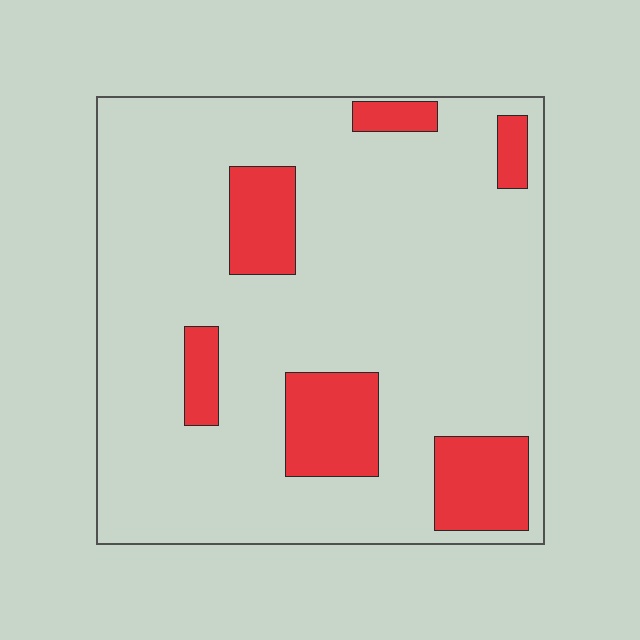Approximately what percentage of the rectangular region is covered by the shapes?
Approximately 15%.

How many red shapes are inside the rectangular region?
6.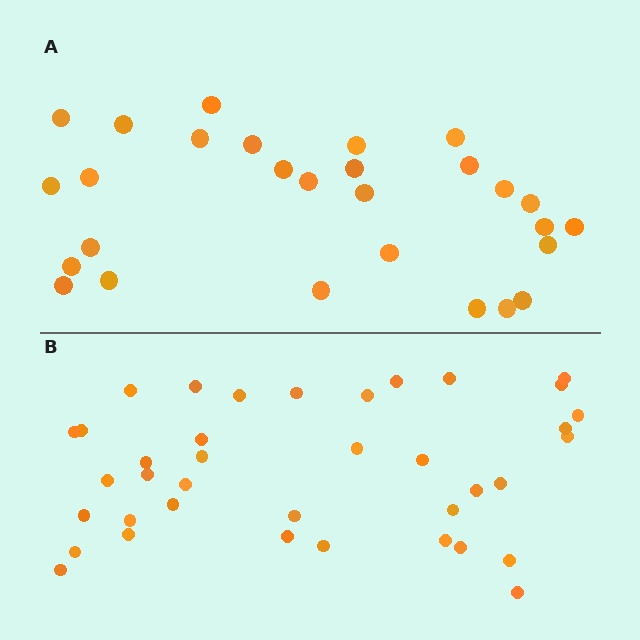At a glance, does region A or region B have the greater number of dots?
Region B (the bottom region) has more dots.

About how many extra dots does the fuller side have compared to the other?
Region B has roughly 10 or so more dots than region A.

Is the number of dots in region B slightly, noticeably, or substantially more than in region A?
Region B has noticeably more, but not dramatically so. The ratio is roughly 1.4 to 1.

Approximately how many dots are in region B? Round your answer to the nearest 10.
About 40 dots. (The exact count is 38, which rounds to 40.)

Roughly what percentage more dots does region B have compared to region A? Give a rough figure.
About 35% more.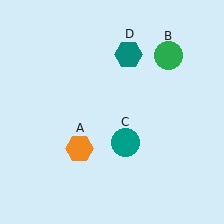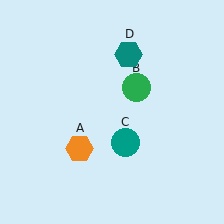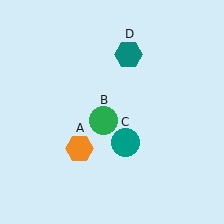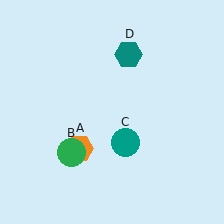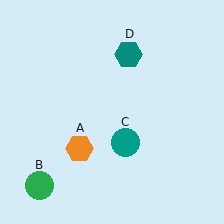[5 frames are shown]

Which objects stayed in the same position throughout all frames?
Orange hexagon (object A) and teal circle (object C) and teal hexagon (object D) remained stationary.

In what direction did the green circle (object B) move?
The green circle (object B) moved down and to the left.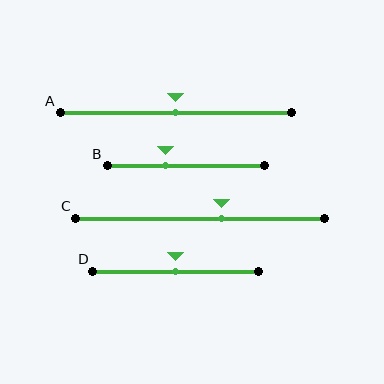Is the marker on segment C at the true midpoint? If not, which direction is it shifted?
No, the marker on segment C is shifted to the right by about 9% of the segment length.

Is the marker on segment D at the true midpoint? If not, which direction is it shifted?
Yes, the marker on segment D is at the true midpoint.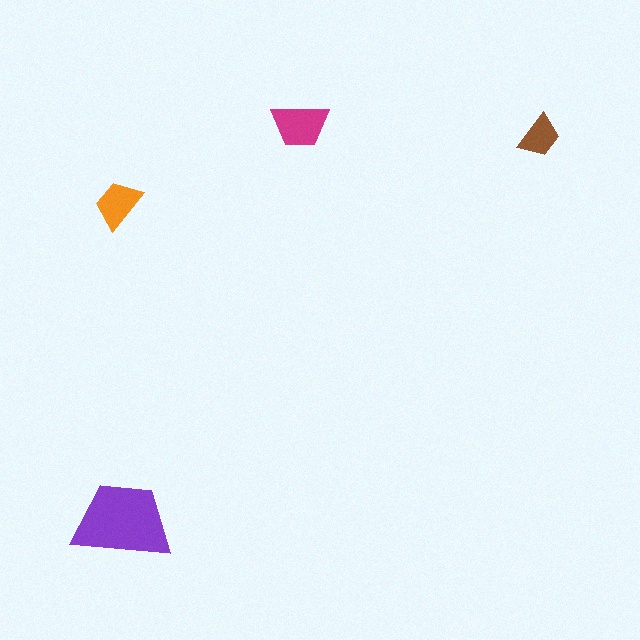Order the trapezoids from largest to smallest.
the purple one, the magenta one, the orange one, the brown one.